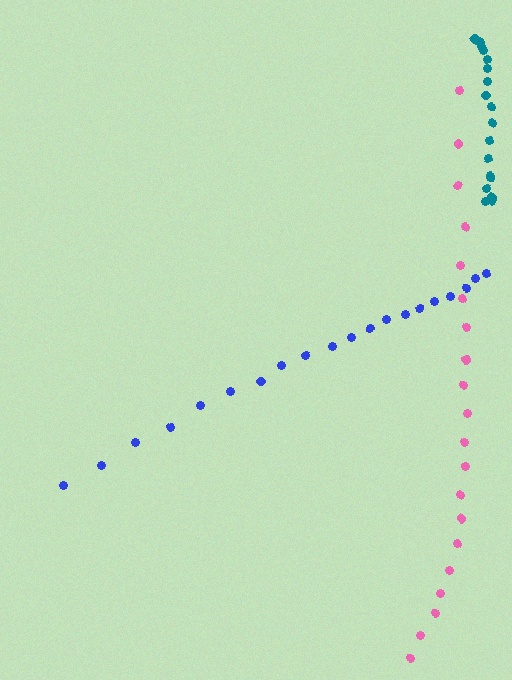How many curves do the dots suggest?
There are 3 distinct paths.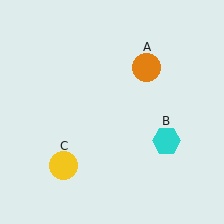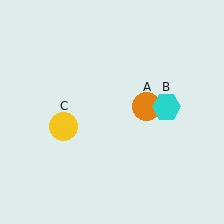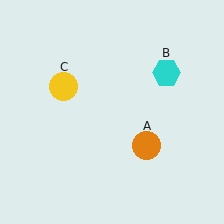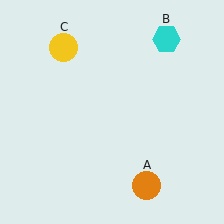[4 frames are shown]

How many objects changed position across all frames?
3 objects changed position: orange circle (object A), cyan hexagon (object B), yellow circle (object C).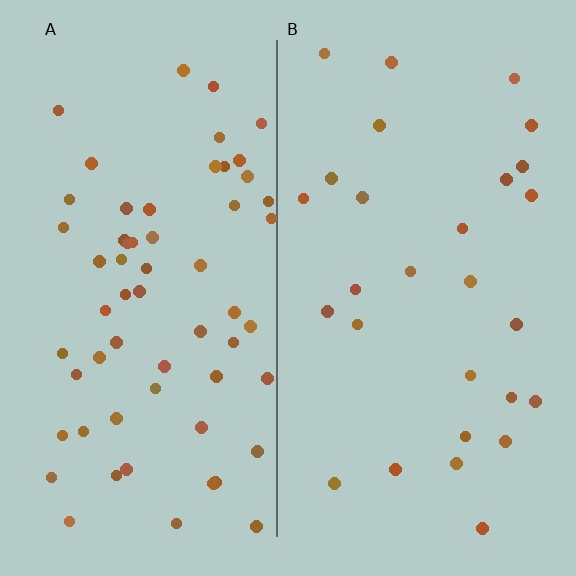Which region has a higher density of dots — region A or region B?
A (the left).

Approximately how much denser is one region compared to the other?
Approximately 2.2× — region A over region B.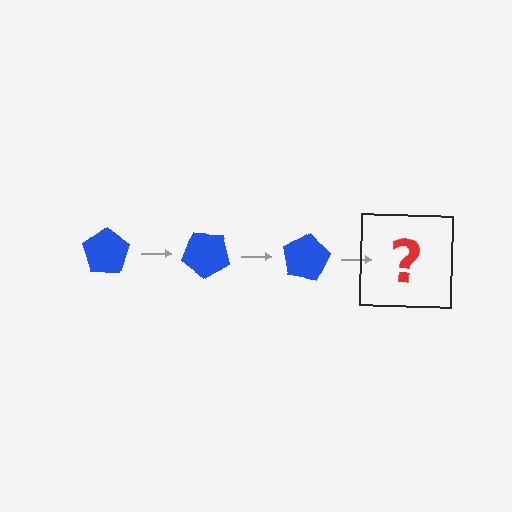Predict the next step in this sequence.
The next step is a blue pentagon rotated 120 degrees.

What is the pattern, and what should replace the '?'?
The pattern is that the pentagon rotates 40 degrees each step. The '?' should be a blue pentagon rotated 120 degrees.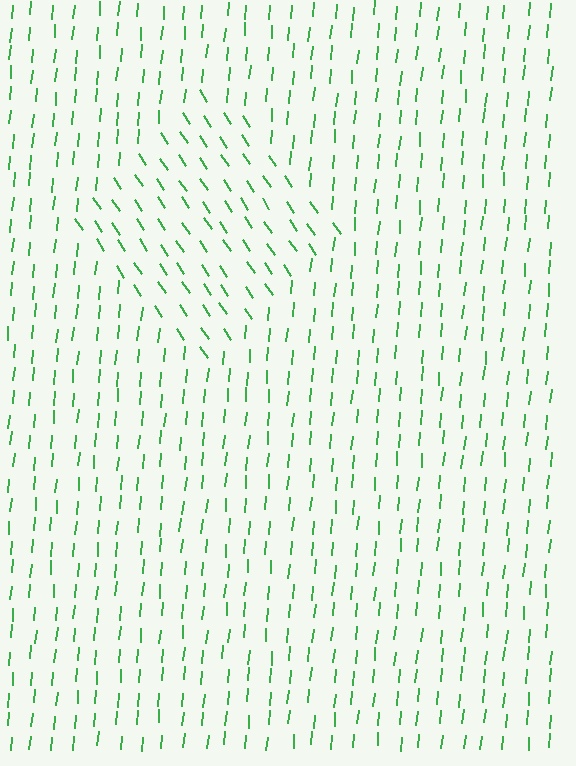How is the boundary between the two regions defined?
The boundary is defined purely by a change in line orientation (approximately 39 degrees difference). All lines are the same color and thickness.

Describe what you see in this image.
The image is filled with small green line segments. A diamond region in the image has lines oriented differently from the surrounding lines, creating a visible texture boundary.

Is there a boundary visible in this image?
Yes, there is a texture boundary formed by a change in line orientation.